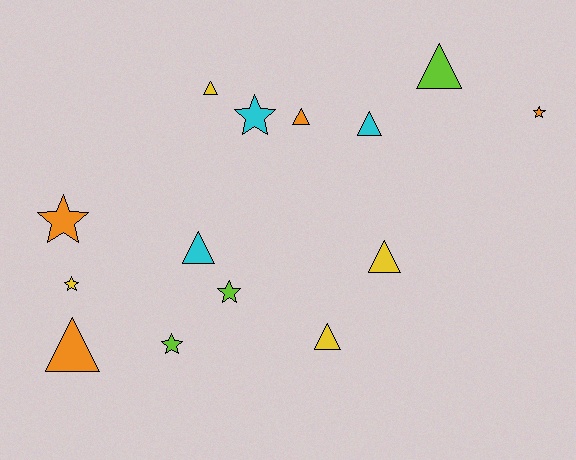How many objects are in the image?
There are 14 objects.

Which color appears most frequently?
Orange, with 4 objects.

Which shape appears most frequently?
Triangle, with 8 objects.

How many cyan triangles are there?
There are 2 cyan triangles.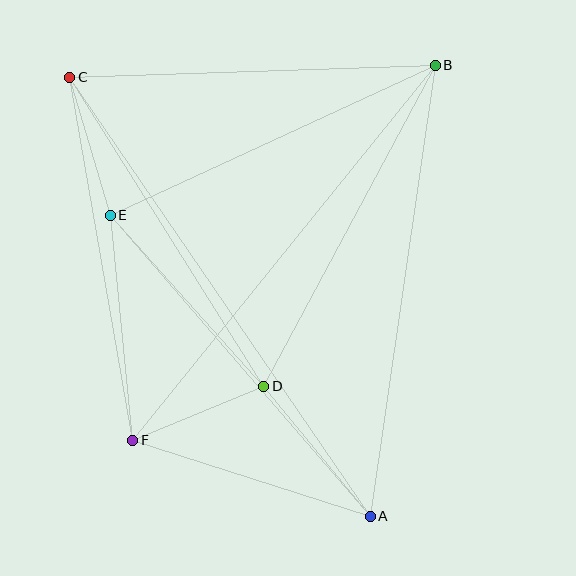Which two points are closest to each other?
Points D and F are closest to each other.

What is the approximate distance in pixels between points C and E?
The distance between C and E is approximately 144 pixels.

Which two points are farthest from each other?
Points A and C are farthest from each other.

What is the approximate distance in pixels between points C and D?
The distance between C and D is approximately 365 pixels.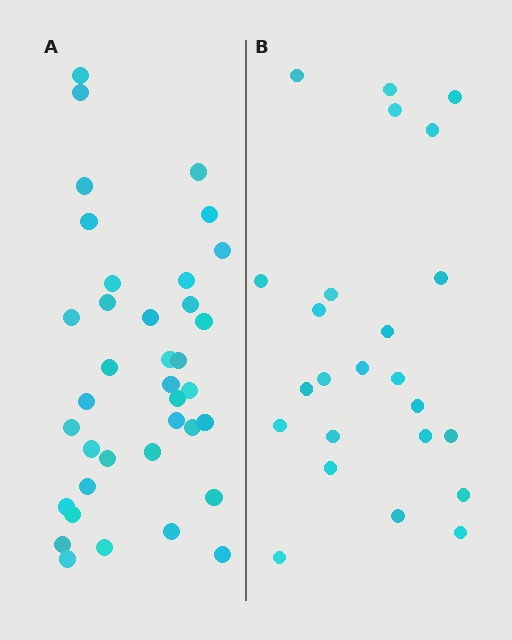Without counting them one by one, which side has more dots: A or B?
Region A (the left region) has more dots.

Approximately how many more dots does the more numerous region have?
Region A has approximately 15 more dots than region B.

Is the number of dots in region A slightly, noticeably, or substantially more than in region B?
Region A has substantially more. The ratio is roughly 1.5 to 1.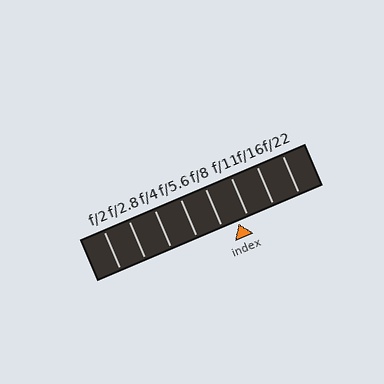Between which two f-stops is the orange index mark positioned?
The index mark is between f/8 and f/11.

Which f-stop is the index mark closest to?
The index mark is closest to f/11.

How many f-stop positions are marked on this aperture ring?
There are 8 f-stop positions marked.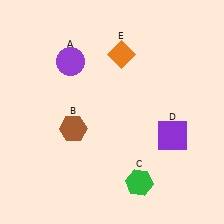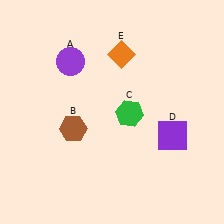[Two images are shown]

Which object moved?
The green hexagon (C) moved up.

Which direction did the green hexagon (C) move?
The green hexagon (C) moved up.